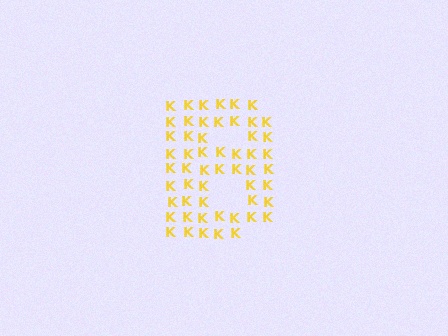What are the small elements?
The small elements are letter K's.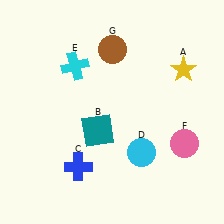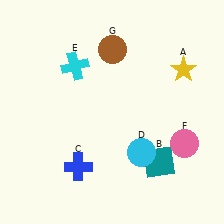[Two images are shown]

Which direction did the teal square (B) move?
The teal square (B) moved right.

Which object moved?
The teal square (B) moved right.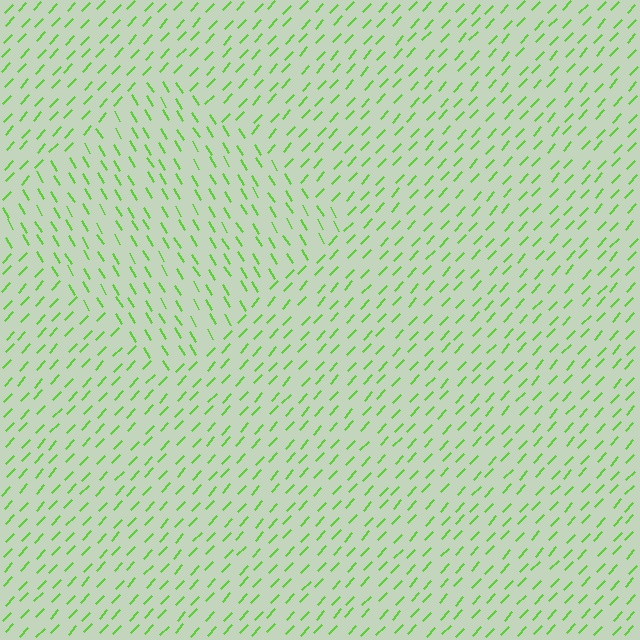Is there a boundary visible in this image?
Yes, there is a texture boundary formed by a change in line orientation.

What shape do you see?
I see a diamond.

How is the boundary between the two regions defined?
The boundary is defined purely by a change in line orientation (approximately 74 degrees difference). All lines are the same color and thickness.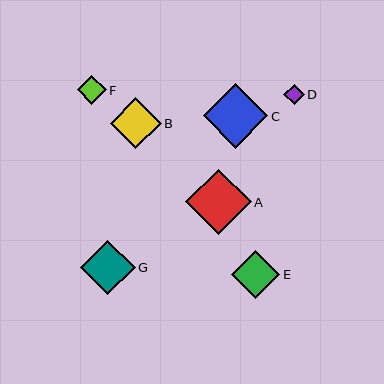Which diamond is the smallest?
Diamond D is the smallest with a size of approximately 21 pixels.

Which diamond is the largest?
Diamond A is the largest with a size of approximately 65 pixels.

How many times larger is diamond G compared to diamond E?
Diamond G is approximately 1.1 times the size of diamond E.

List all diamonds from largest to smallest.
From largest to smallest: A, C, G, B, E, F, D.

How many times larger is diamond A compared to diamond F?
Diamond A is approximately 2.3 times the size of diamond F.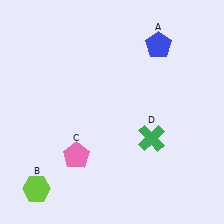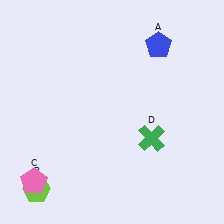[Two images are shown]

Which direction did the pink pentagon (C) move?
The pink pentagon (C) moved left.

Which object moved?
The pink pentagon (C) moved left.